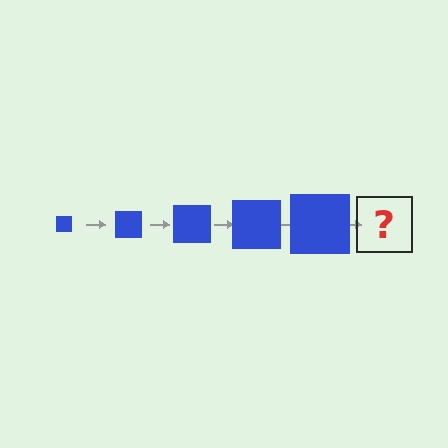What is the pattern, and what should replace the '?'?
The pattern is that the square gets progressively larger each step. The '?' should be a blue square, larger than the previous one.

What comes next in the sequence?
The next element should be a blue square, larger than the previous one.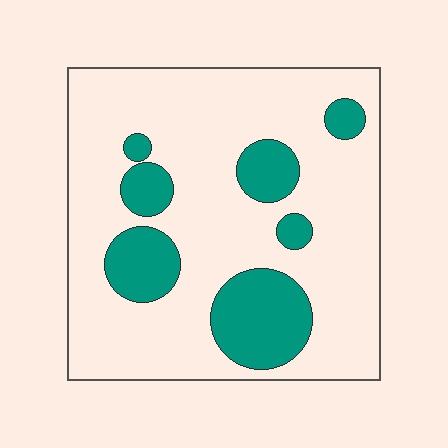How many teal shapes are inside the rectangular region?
7.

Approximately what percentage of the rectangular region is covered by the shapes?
Approximately 20%.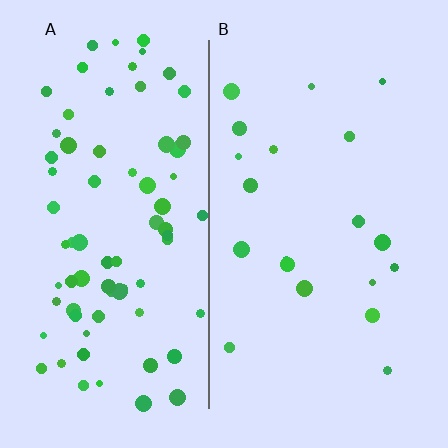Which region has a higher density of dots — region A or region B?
A (the left).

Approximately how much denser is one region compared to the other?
Approximately 3.8× — region A over region B.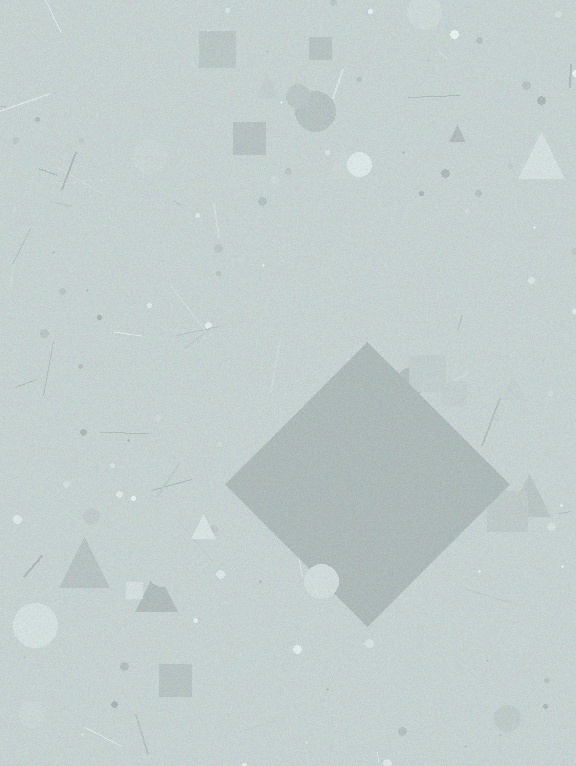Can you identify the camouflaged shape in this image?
The camouflaged shape is a diamond.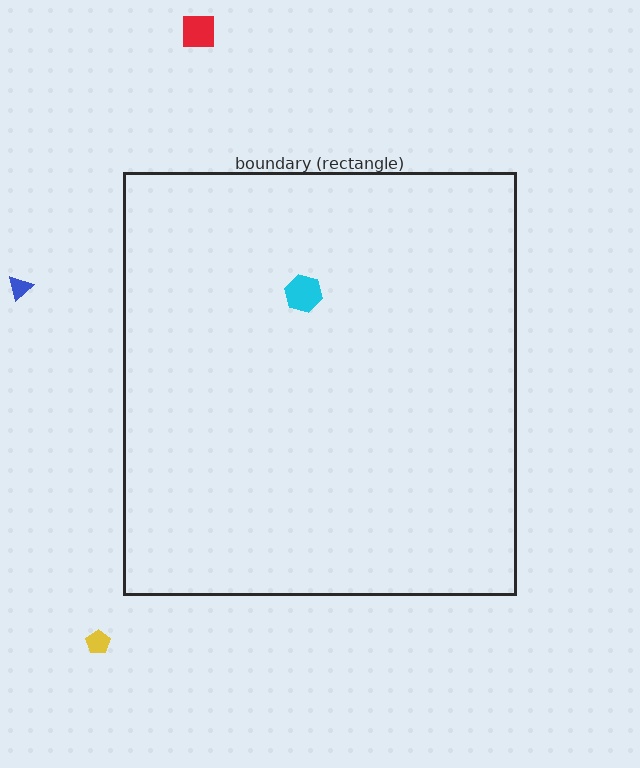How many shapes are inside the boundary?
1 inside, 3 outside.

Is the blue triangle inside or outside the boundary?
Outside.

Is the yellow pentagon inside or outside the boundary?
Outside.